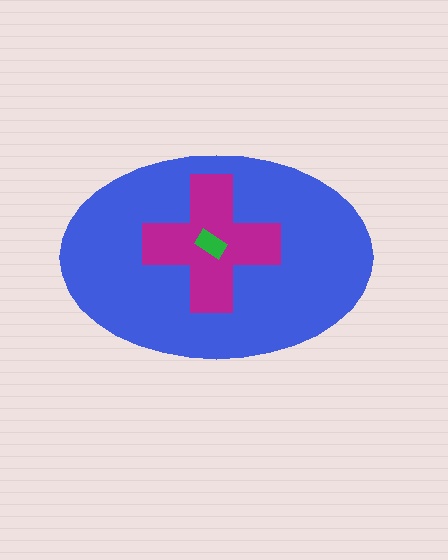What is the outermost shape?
The blue ellipse.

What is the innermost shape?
The green rectangle.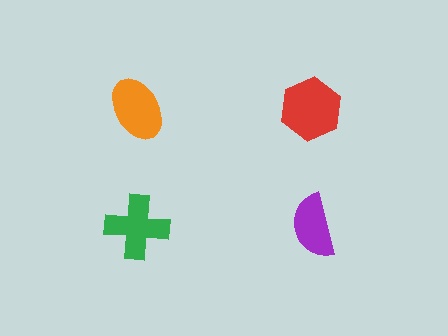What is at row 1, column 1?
An orange ellipse.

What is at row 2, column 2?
A purple semicircle.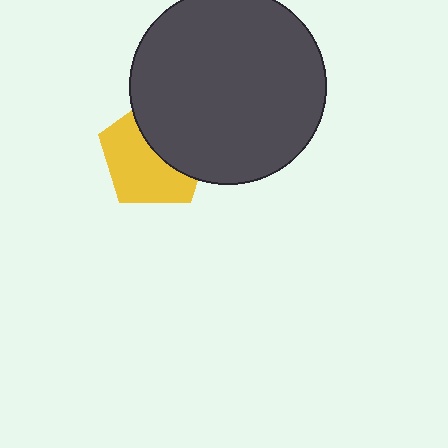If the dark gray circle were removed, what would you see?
You would see the complete yellow pentagon.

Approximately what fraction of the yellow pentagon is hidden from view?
Roughly 43% of the yellow pentagon is hidden behind the dark gray circle.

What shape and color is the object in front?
The object in front is a dark gray circle.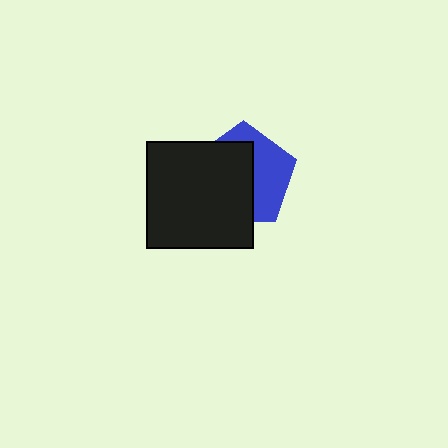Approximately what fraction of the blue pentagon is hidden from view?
Roughly 57% of the blue pentagon is hidden behind the black square.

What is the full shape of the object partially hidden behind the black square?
The partially hidden object is a blue pentagon.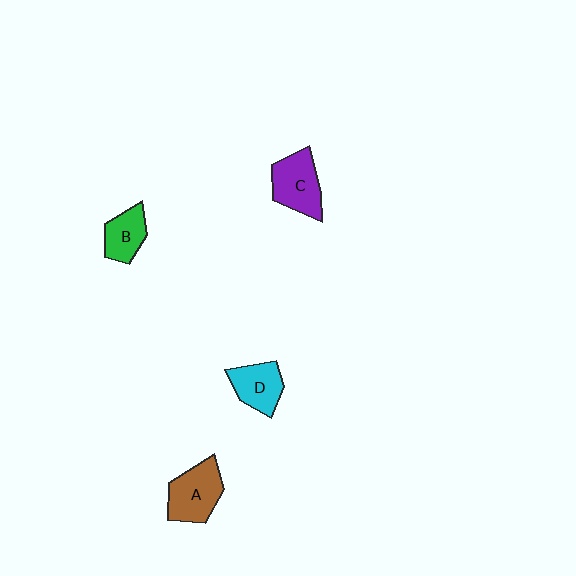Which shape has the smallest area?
Shape B (green).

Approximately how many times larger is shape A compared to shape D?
Approximately 1.3 times.